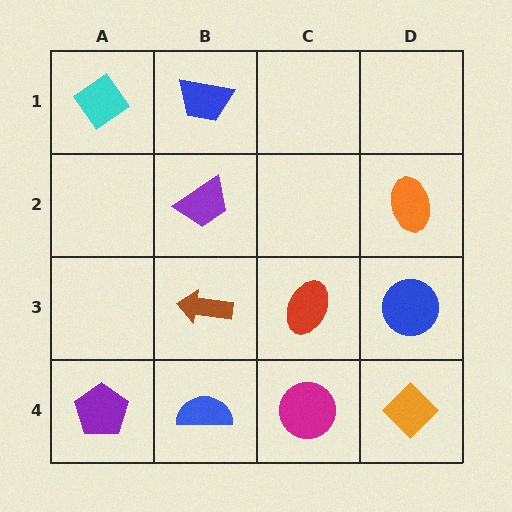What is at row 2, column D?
An orange ellipse.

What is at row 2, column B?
A purple trapezoid.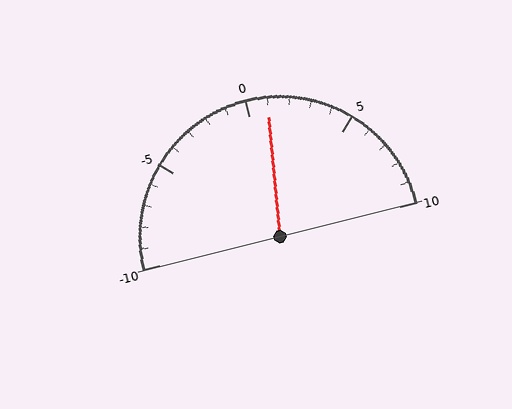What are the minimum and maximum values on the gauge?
The gauge ranges from -10 to 10.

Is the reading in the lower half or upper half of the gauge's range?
The reading is in the upper half of the range (-10 to 10).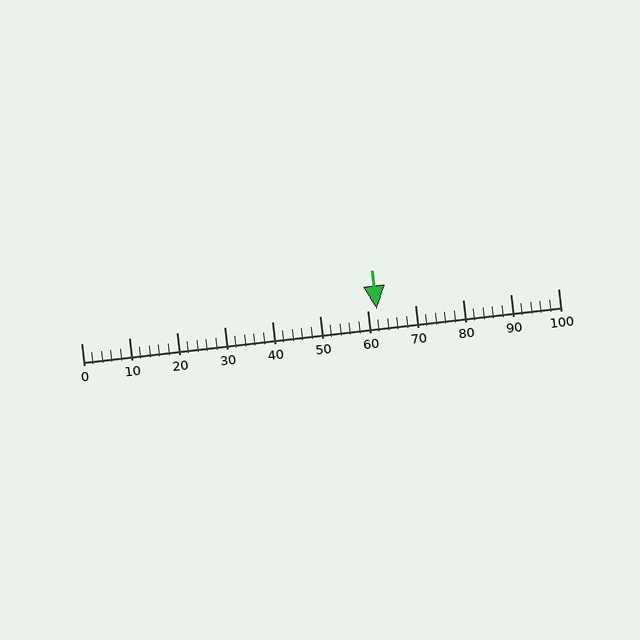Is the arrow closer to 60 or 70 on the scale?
The arrow is closer to 60.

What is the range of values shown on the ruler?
The ruler shows values from 0 to 100.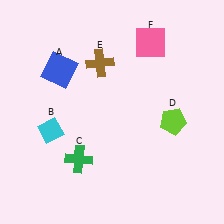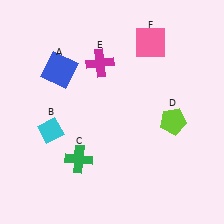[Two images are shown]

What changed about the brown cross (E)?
In Image 1, E is brown. In Image 2, it changed to magenta.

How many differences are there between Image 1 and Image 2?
There is 1 difference between the two images.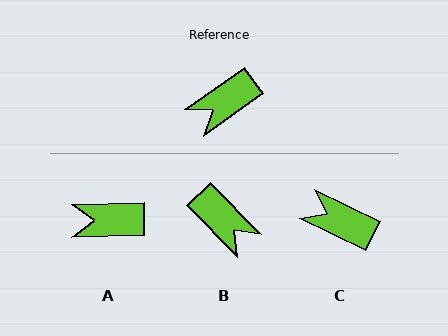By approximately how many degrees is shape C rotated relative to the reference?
Approximately 62 degrees clockwise.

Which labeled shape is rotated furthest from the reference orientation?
B, about 98 degrees away.